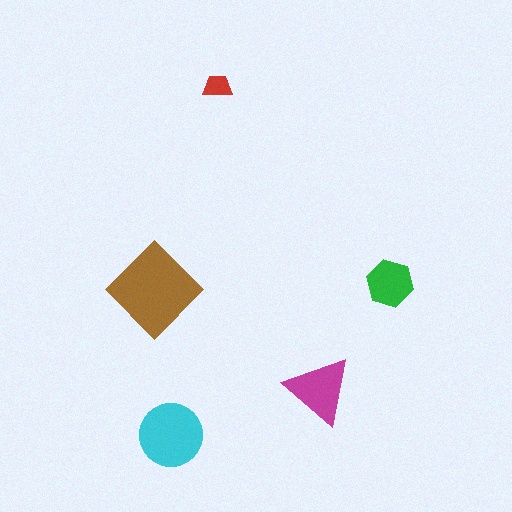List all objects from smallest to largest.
The red trapezoid, the green hexagon, the magenta triangle, the cyan circle, the brown diamond.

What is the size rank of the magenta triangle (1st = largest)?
3rd.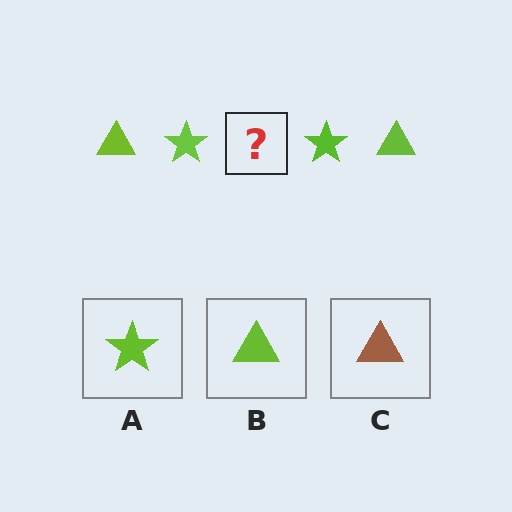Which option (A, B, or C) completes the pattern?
B.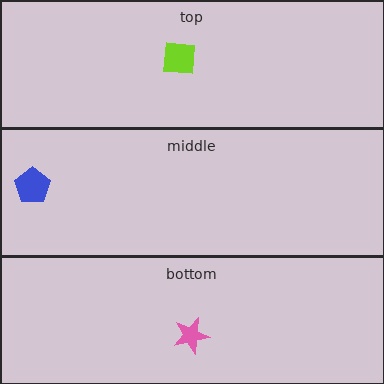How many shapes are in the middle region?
1.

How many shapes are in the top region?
1.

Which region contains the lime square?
The top region.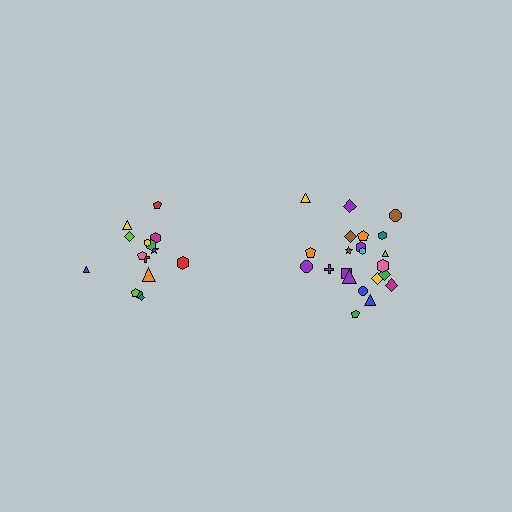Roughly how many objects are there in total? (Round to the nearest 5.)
Roughly 35 objects in total.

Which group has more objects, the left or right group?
The right group.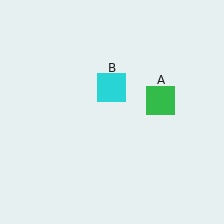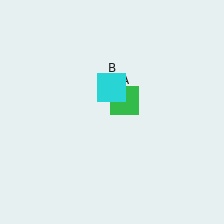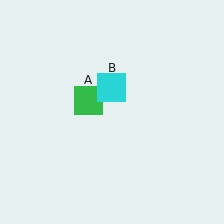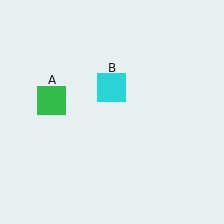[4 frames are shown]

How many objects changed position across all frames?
1 object changed position: green square (object A).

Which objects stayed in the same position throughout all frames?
Cyan square (object B) remained stationary.